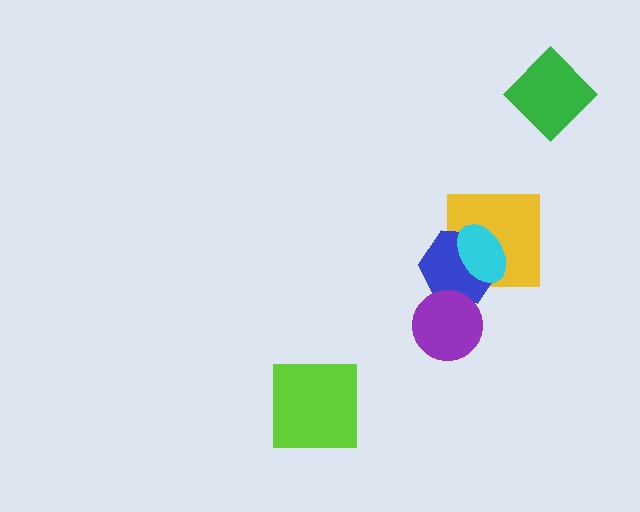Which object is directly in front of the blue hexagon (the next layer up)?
The cyan ellipse is directly in front of the blue hexagon.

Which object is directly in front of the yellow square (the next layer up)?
The blue hexagon is directly in front of the yellow square.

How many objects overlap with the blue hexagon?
3 objects overlap with the blue hexagon.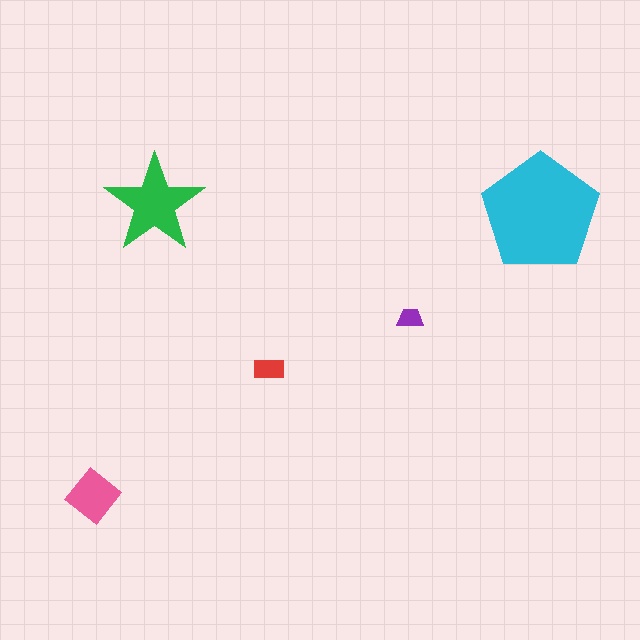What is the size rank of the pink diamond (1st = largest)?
3rd.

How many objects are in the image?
There are 5 objects in the image.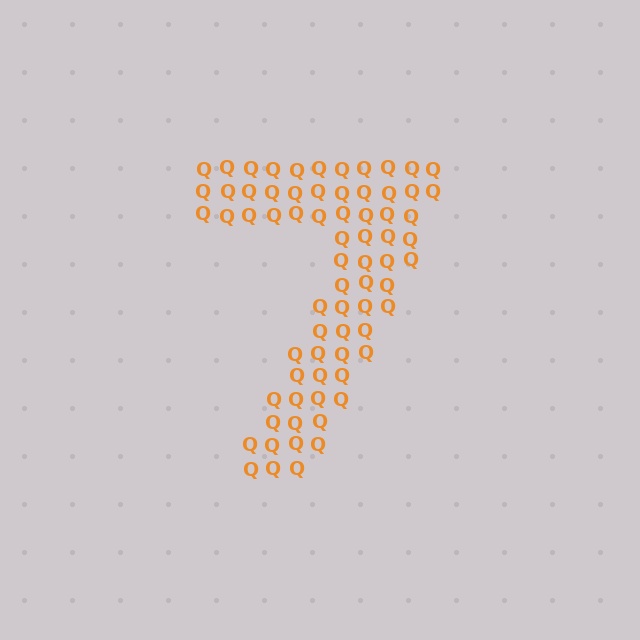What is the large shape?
The large shape is the digit 7.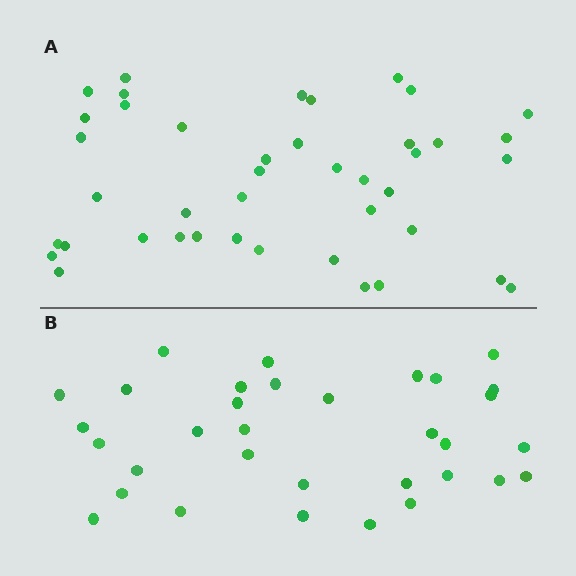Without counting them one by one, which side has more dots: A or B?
Region A (the top region) has more dots.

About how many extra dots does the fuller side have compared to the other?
Region A has roughly 8 or so more dots than region B.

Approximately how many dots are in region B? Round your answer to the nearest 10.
About 30 dots. (The exact count is 33, which rounds to 30.)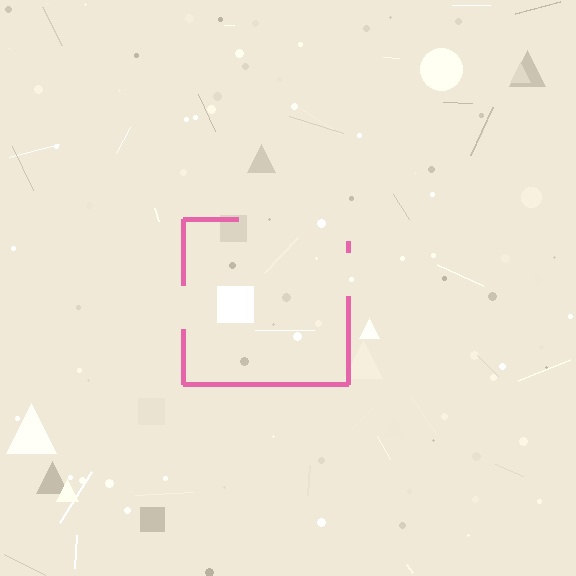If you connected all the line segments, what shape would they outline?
They would outline a square.